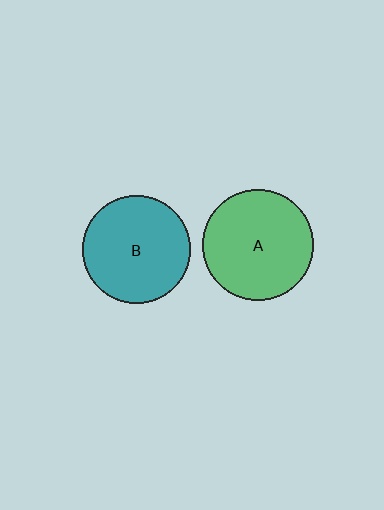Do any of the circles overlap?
No, none of the circles overlap.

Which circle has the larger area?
Circle A (green).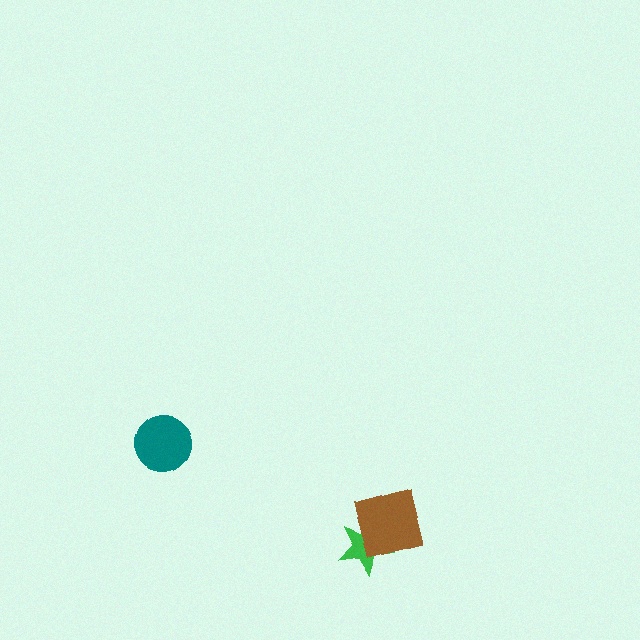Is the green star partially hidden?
Yes, it is partially covered by another shape.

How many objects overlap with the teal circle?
0 objects overlap with the teal circle.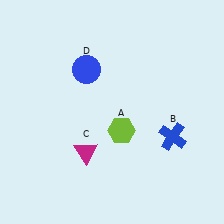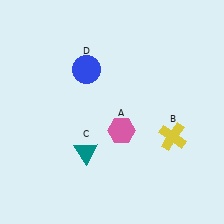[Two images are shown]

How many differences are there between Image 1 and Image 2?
There are 3 differences between the two images.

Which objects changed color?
A changed from lime to pink. B changed from blue to yellow. C changed from magenta to teal.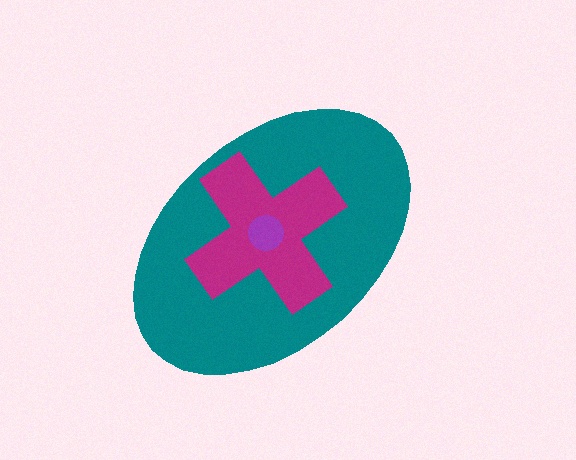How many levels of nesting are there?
3.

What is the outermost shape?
The teal ellipse.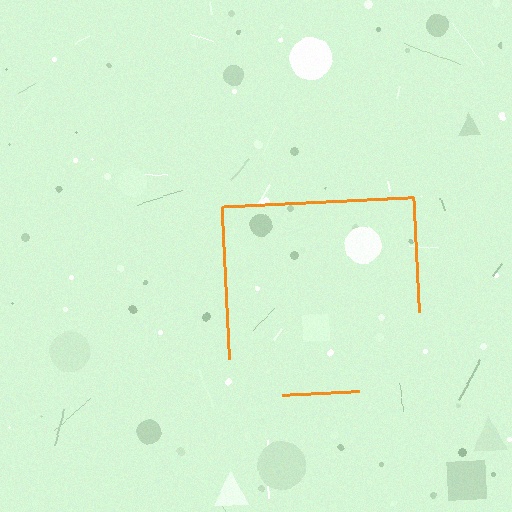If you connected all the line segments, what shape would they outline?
They would outline a square.